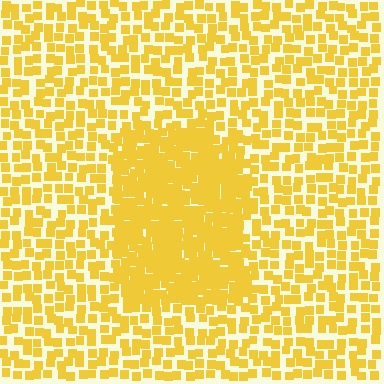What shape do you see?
I see a rectangle.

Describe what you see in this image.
The image contains small yellow elements arranged at two different densities. A rectangle-shaped region is visible where the elements are more densely packed than the surrounding area.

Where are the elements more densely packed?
The elements are more densely packed inside the rectangle boundary.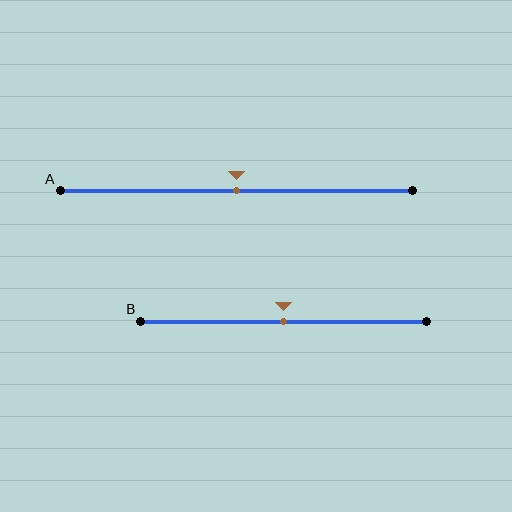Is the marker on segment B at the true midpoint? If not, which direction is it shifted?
Yes, the marker on segment B is at the true midpoint.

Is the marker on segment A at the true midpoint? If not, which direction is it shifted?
Yes, the marker on segment A is at the true midpoint.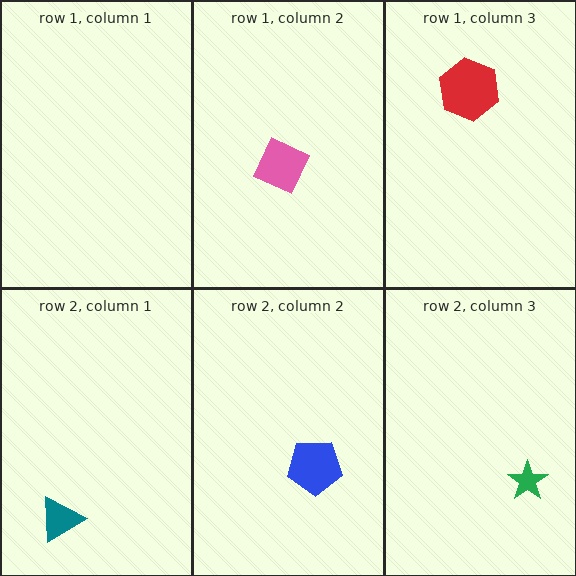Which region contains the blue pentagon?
The row 2, column 2 region.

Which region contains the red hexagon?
The row 1, column 3 region.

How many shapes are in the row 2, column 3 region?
1.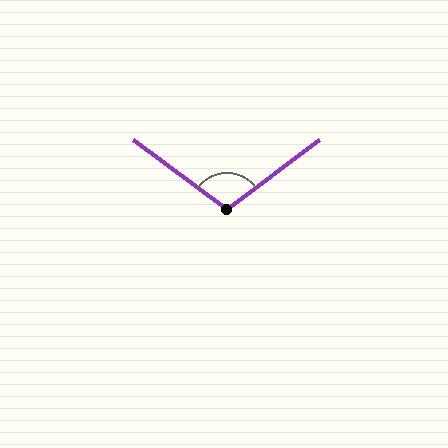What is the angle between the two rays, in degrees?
Approximately 106 degrees.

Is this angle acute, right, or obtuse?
It is obtuse.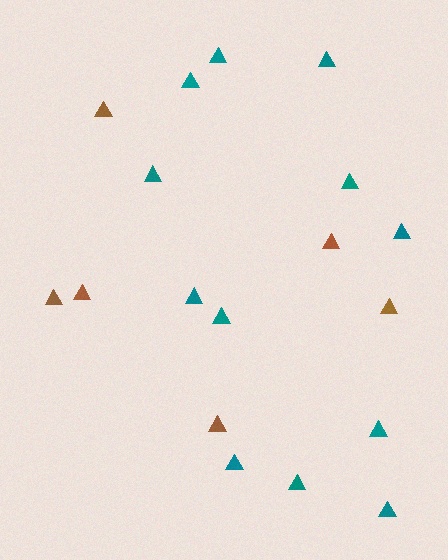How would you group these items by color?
There are 2 groups: one group of teal triangles (12) and one group of brown triangles (6).